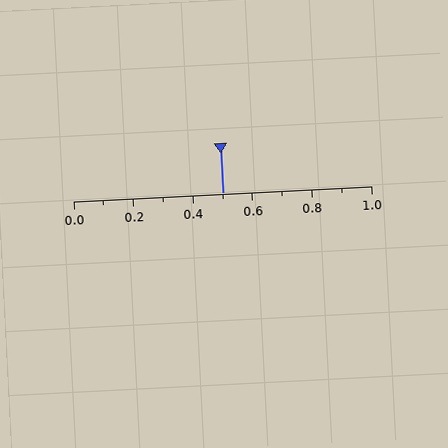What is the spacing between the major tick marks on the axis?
The major ticks are spaced 0.2 apart.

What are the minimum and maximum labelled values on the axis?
The axis runs from 0.0 to 1.0.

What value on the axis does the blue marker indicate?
The marker indicates approximately 0.5.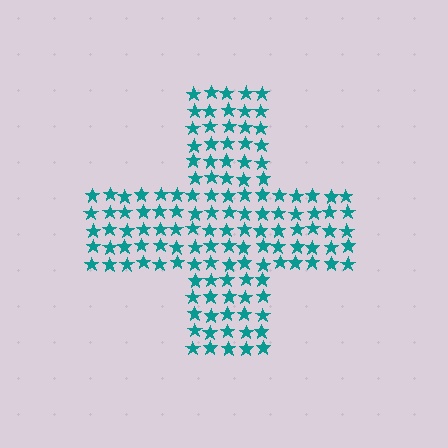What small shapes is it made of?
It is made of small stars.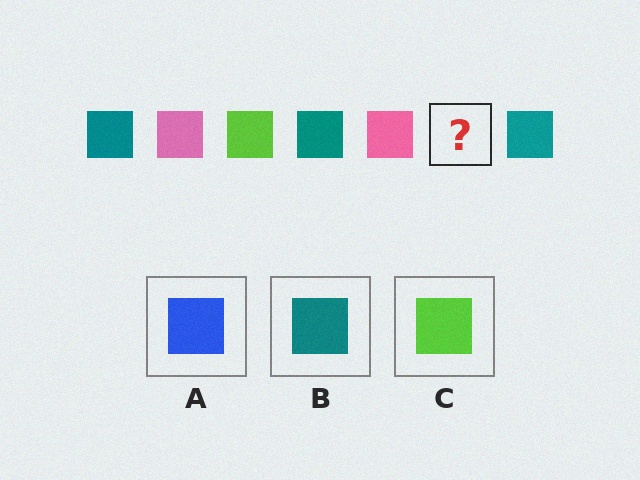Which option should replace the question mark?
Option C.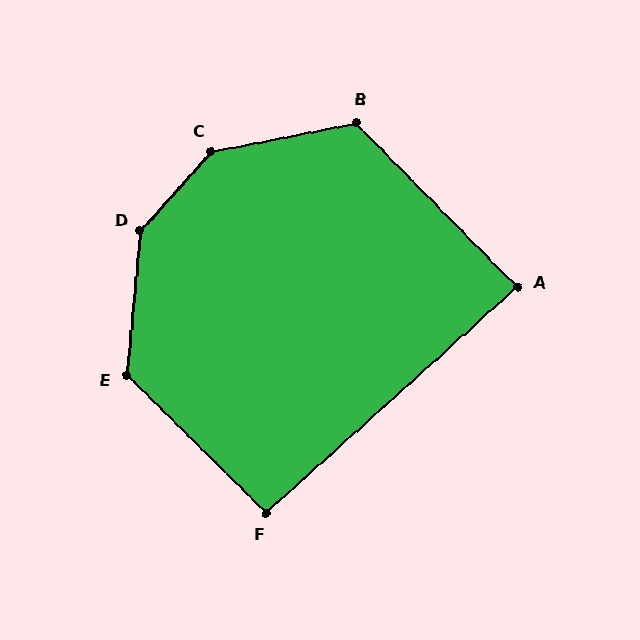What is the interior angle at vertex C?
Approximately 143 degrees (obtuse).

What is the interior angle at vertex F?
Approximately 93 degrees (approximately right).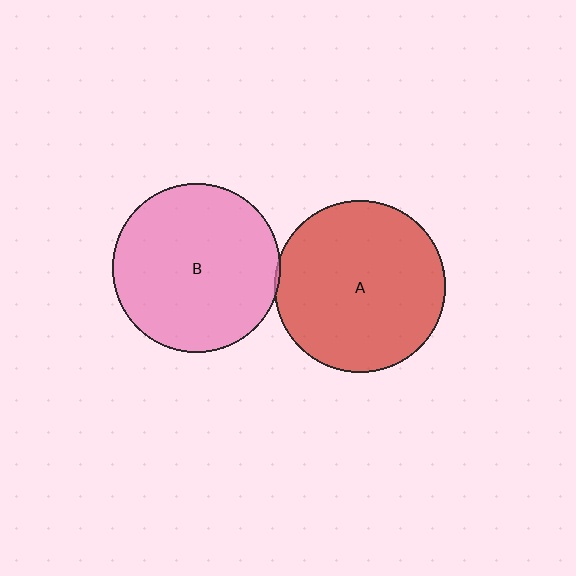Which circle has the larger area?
Circle A (red).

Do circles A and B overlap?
Yes.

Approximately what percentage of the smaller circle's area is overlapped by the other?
Approximately 5%.